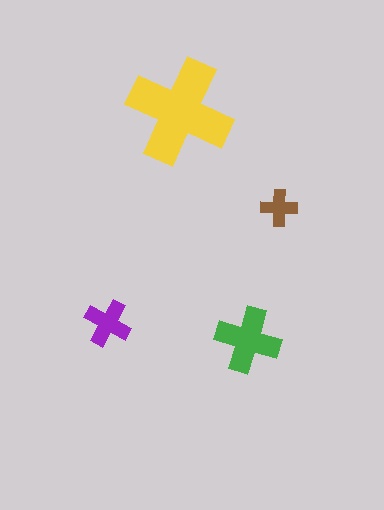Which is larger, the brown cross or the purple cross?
The purple one.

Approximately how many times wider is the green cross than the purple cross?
About 1.5 times wider.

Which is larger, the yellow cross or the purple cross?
The yellow one.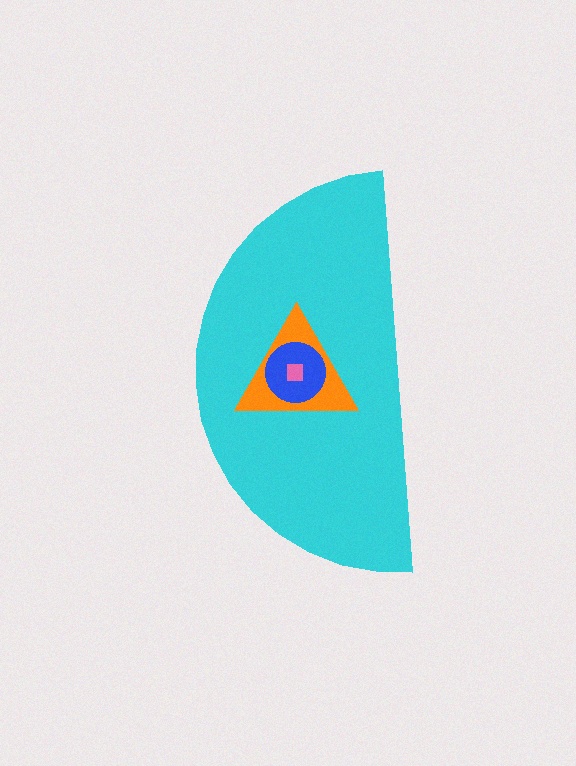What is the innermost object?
The pink square.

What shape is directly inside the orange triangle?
The blue circle.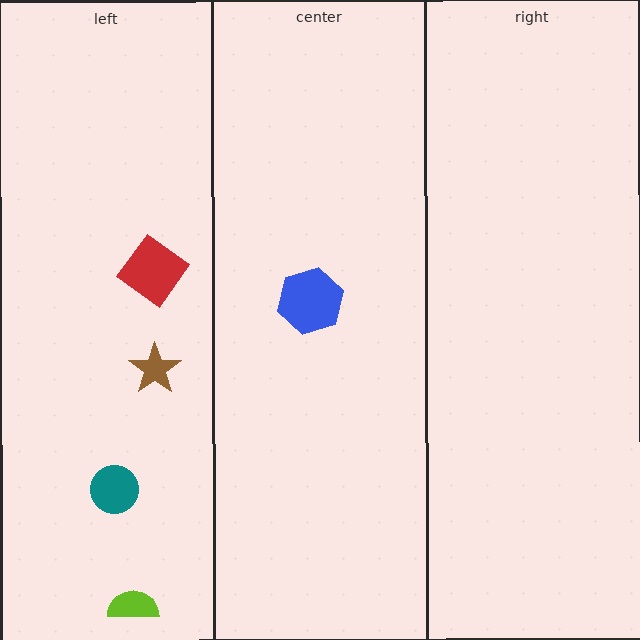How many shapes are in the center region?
1.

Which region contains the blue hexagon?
The center region.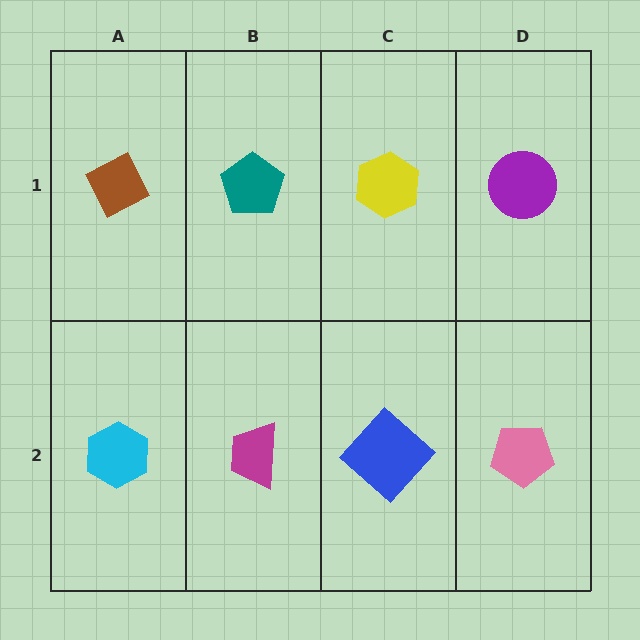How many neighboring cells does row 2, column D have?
2.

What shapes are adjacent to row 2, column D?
A purple circle (row 1, column D), a blue diamond (row 2, column C).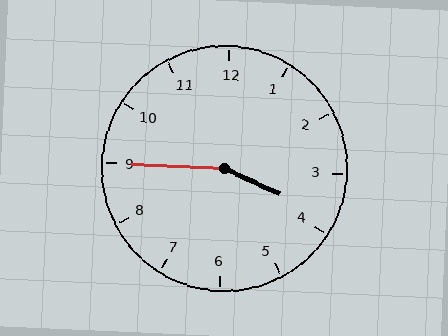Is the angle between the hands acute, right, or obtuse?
It is obtuse.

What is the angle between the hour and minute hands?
Approximately 158 degrees.